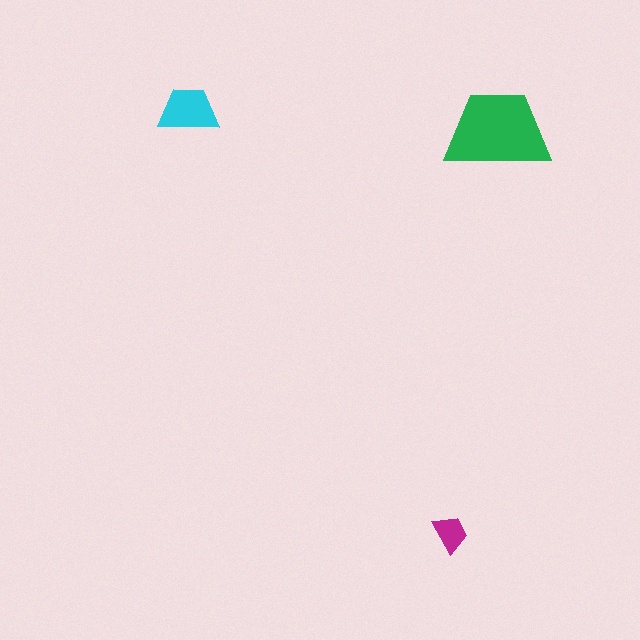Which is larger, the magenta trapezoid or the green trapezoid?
The green one.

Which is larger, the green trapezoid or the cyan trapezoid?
The green one.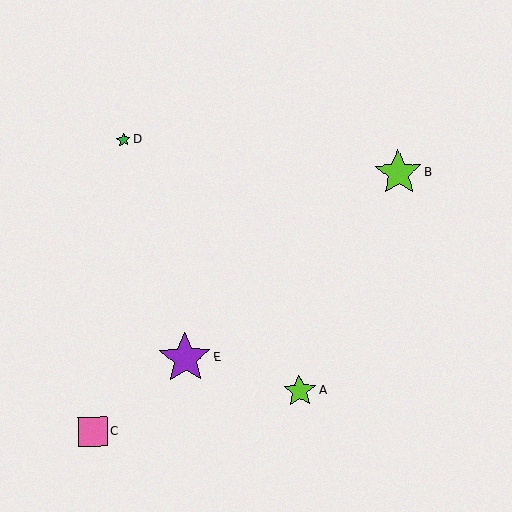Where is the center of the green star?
The center of the green star is at (123, 140).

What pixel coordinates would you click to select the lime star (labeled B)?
Click at (398, 173) to select the lime star B.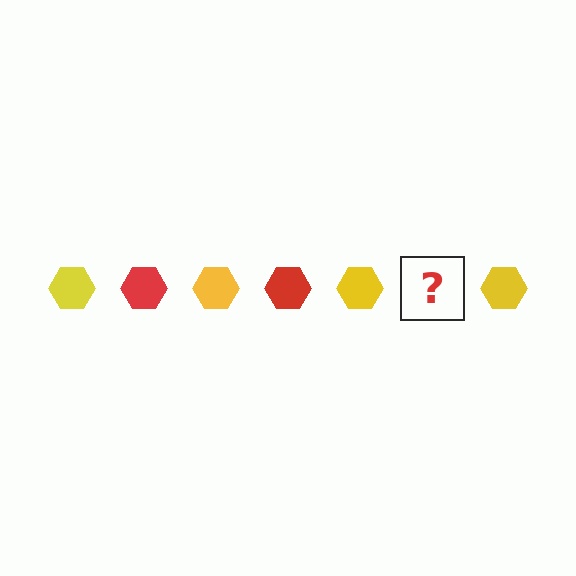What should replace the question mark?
The question mark should be replaced with a red hexagon.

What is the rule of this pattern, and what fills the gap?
The rule is that the pattern cycles through yellow, red hexagons. The gap should be filled with a red hexagon.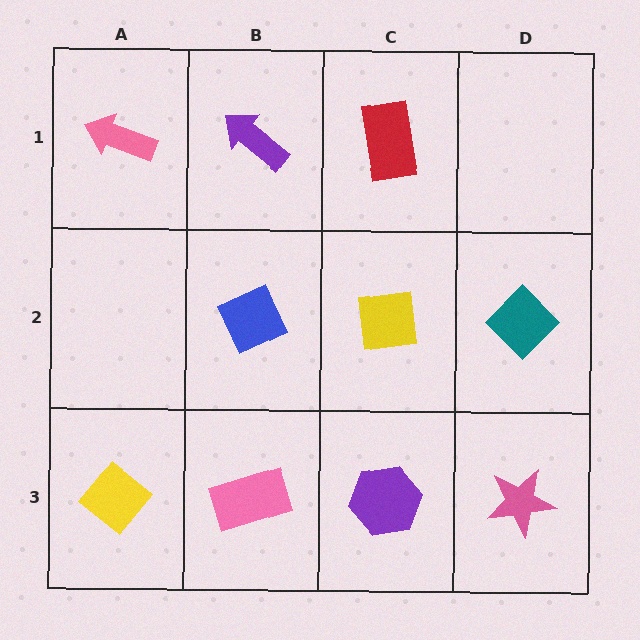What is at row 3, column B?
A pink rectangle.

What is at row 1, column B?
A purple arrow.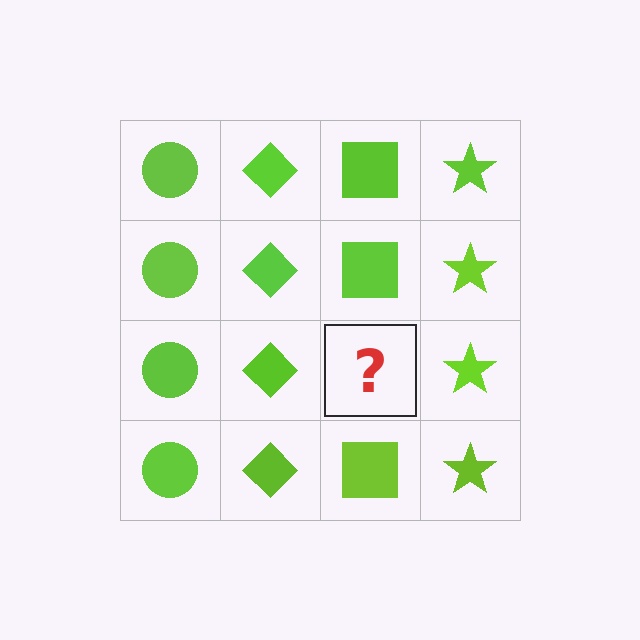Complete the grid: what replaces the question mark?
The question mark should be replaced with a lime square.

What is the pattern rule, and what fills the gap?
The rule is that each column has a consistent shape. The gap should be filled with a lime square.